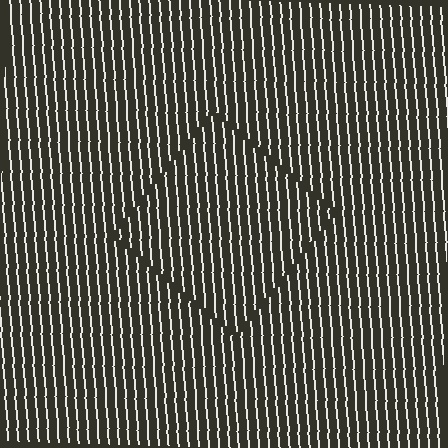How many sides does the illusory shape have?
4 sides — the line-ends trace a square.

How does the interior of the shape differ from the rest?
The interior of the shape contains the same grating, shifted by half a period — the contour is defined by the phase discontinuity where line-ends from the inner and outer gratings abut.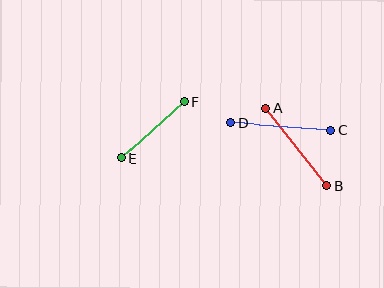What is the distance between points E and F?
The distance is approximately 85 pixels.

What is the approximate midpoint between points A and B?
The midpoint is at approximately (296, 147) pixels.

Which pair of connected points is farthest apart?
Points C and D are farthest apart.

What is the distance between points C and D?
The distance is approximately 100 pixels.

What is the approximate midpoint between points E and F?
The midpoint is at approximately (153, 130) pixels.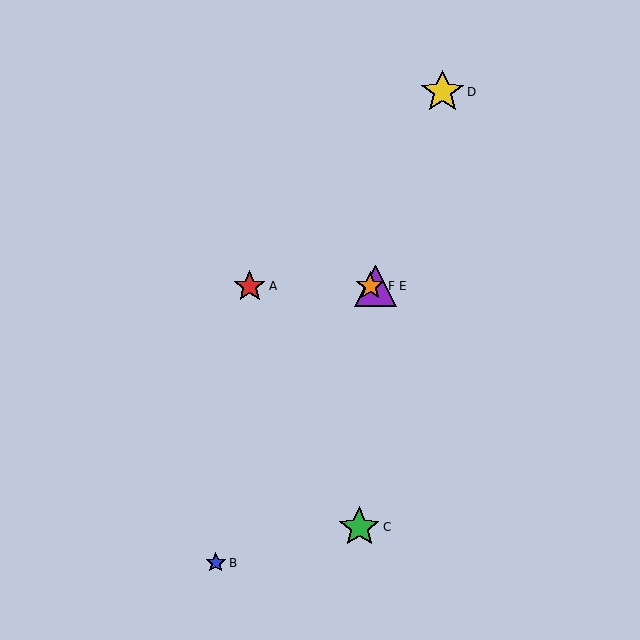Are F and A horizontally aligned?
Yes, both are at y≈286.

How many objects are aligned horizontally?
3 objects (A, E, F) are aligned horizontally.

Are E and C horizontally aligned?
No, E is at y≈286 and C is at y≈527.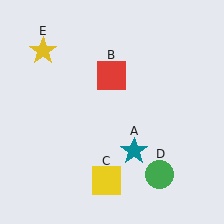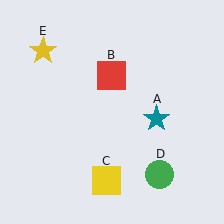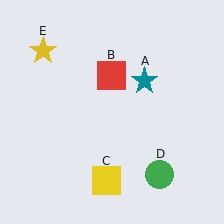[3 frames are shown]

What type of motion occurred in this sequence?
The teal star (object A) rotated counterclockwise around the center of the scene.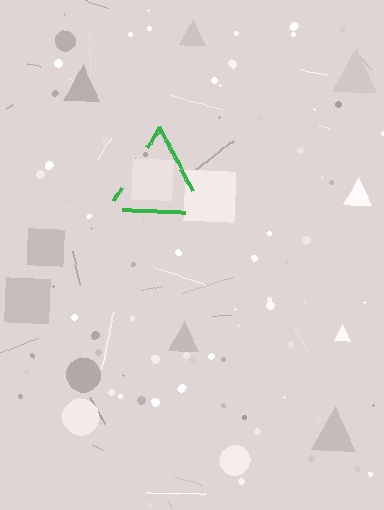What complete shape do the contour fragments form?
The contour fragments form a triangle.